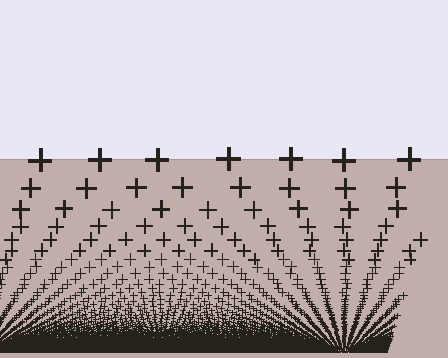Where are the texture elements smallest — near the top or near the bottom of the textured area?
Near the bottom.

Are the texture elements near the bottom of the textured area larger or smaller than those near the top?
Smaller. The gradient is inverted — elements near the bottom are smaller and denser.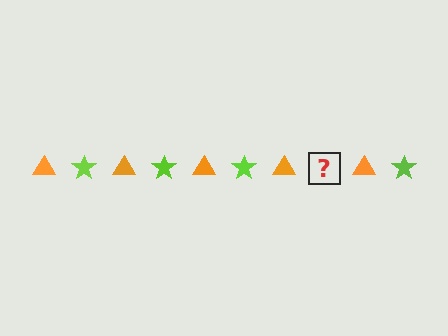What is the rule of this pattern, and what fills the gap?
The rule is that the pattern alternates between orange triangle and lime star. The gap should be filled with a lime star.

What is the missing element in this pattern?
The missing element is a lime star.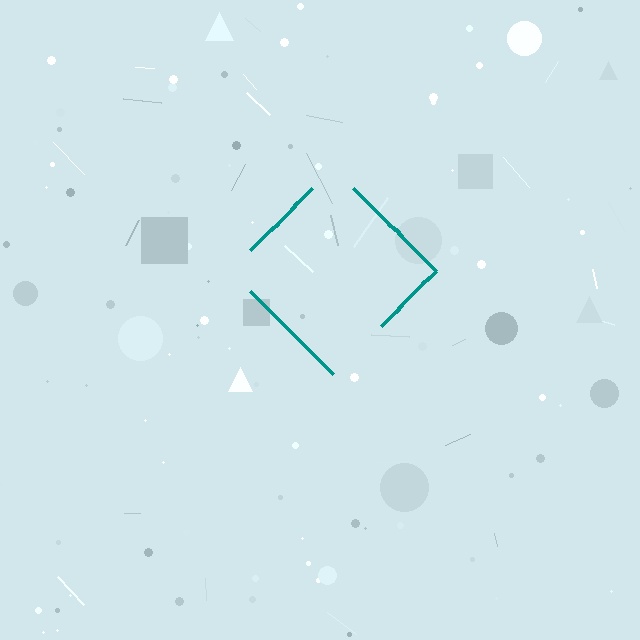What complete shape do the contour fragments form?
The contour fragments form a diamond.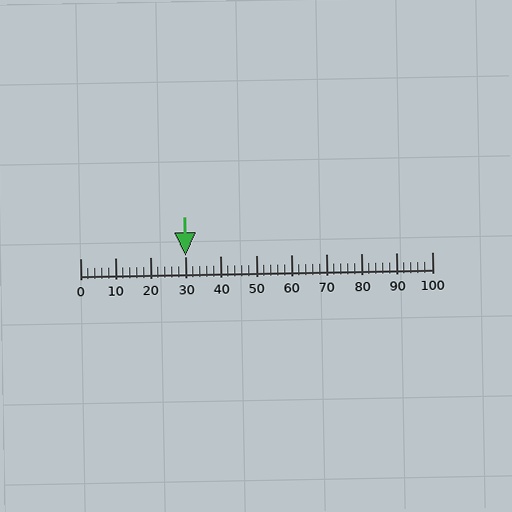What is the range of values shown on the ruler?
The ruler shows values from 0 to 100.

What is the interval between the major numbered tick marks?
The major tick marks are spaced 10 units apart.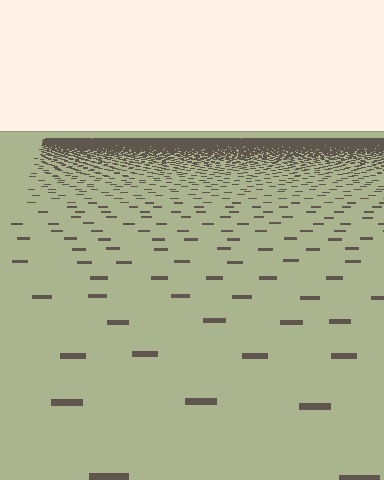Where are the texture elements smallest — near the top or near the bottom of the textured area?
Near the top.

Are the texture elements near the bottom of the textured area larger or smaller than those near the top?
Larger. Near the bottom, elements are closer to the viewer and appear at a bigger on-screen size.